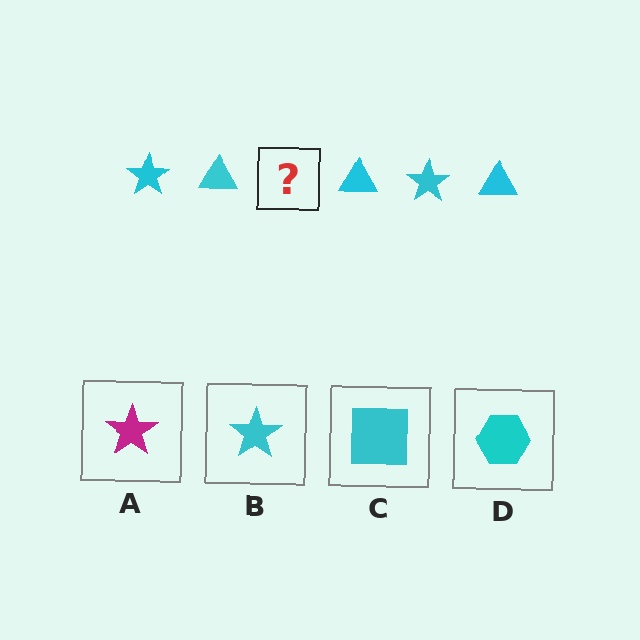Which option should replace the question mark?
Option B.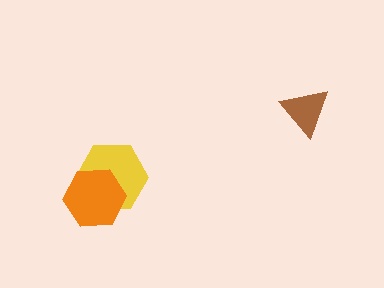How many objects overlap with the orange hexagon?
1 object overlaps with the orange hexagon.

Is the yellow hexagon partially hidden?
Yes, it is partially covered by another shape.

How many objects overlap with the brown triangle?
0 objects overlap with the brown triangle.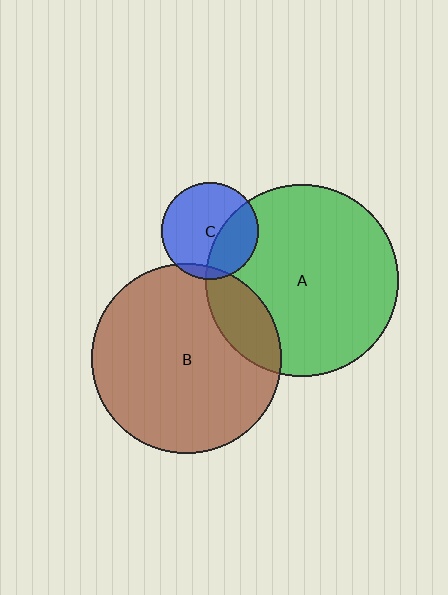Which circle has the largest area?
Circle A (green).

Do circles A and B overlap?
Yes.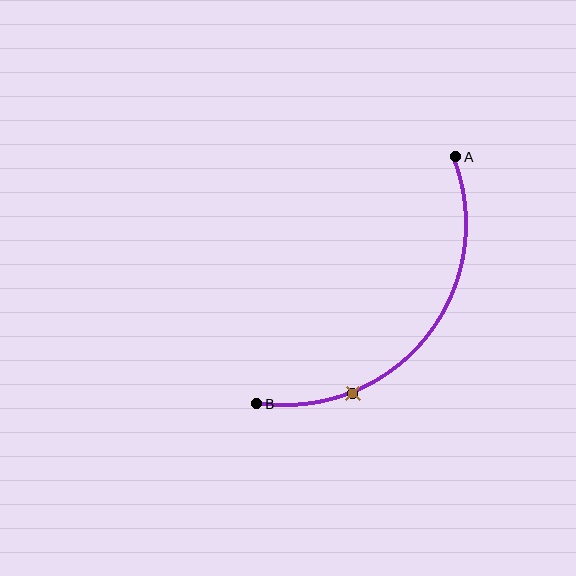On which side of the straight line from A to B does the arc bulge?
The arc bulges below and to the right of the straight line connecting A and B.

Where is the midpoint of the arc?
The arc midpoint is the point on the curve farthest from the straight line joining A and B. It sits below and to the right of that line.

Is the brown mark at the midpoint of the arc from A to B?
No. The brown mark lies on the arc but is closer to endpoint B. The arc midpoint would be at the point on the curve equidistant along the arc from both A and B.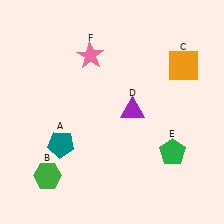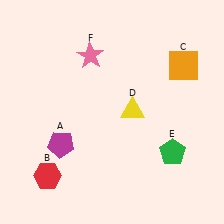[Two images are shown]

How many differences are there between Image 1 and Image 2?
There are 3 differences between the two images.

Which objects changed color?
A changed from teal to magenta. B changed from green to red. D changed from purple to yellow.